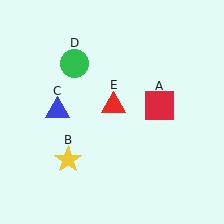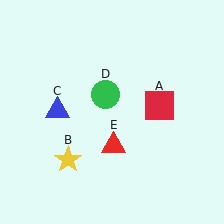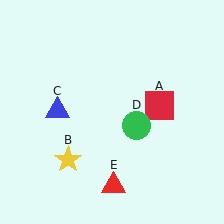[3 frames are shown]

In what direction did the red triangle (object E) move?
The red triangle (object E) moved down.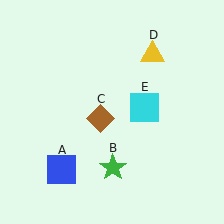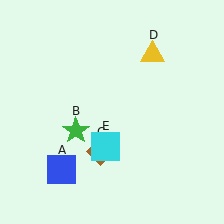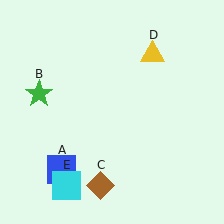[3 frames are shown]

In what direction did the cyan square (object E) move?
The cyan square (object E) moved down and to the left.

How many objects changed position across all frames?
3 objects changed position: green star (object B), brown diamond (object C), cyan square (object E).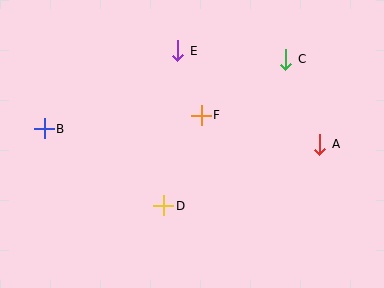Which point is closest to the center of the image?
Point F at (201, 115) is closest to the center.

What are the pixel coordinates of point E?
Point E is at (178, 51).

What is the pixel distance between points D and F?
The distance between D and F is 98 pixels.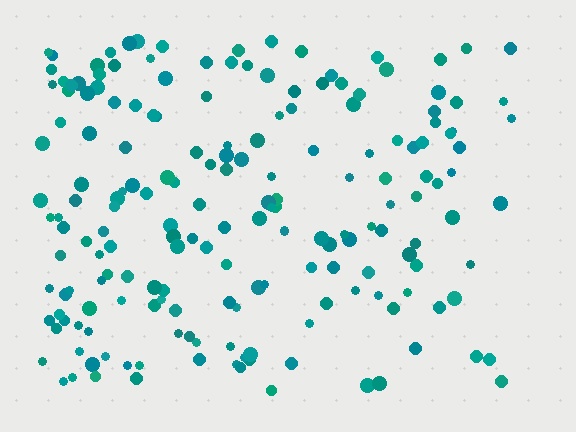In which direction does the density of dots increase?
From right to left, with the left side densest.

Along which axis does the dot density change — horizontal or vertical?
Horizontal.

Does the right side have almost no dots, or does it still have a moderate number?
Still a moderate number, just noticeably fewer than the left.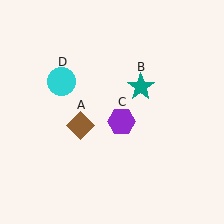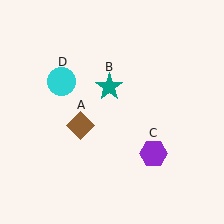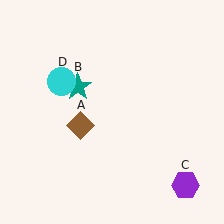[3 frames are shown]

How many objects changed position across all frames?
2 objects changed position: teal star (object B), purple hexagon (object C).